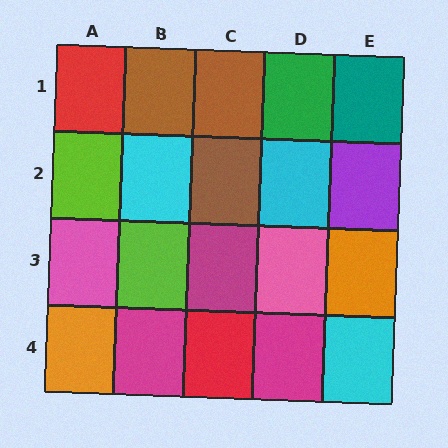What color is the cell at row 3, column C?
Magenta.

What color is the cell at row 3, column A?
Pink.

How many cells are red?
2 cells are red.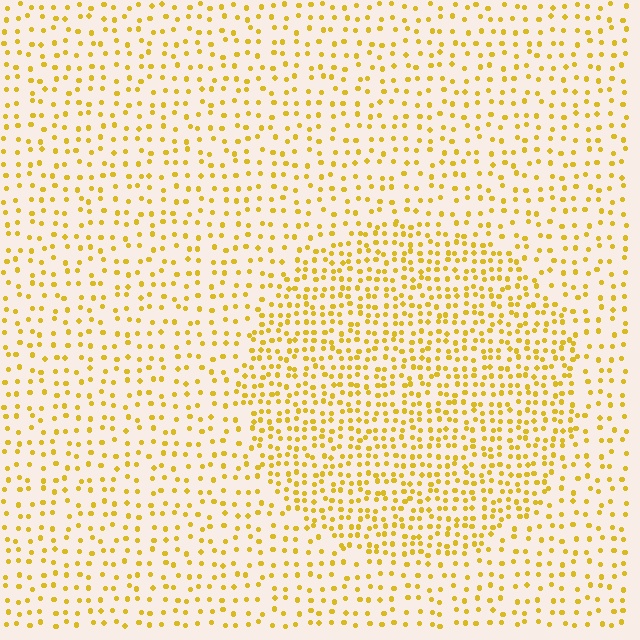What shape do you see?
I see a circle.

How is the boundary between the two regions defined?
The boundary is defined by a change in element density (approximately 1.9x ratio). All elements are the same color, size, and shape.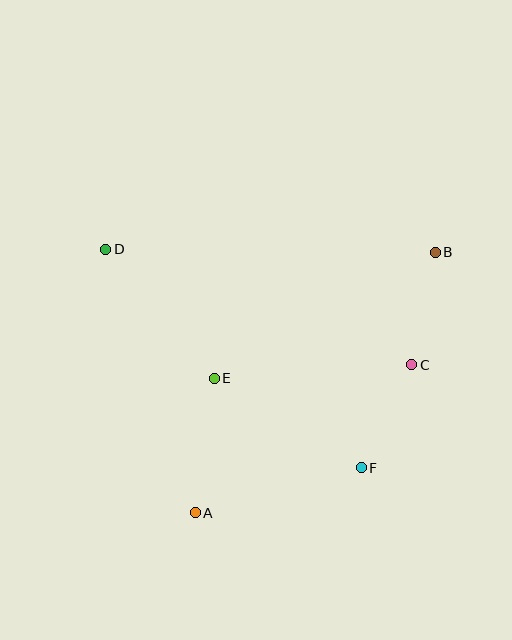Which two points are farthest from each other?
Points A and B are farthest from each other.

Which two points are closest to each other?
Points C and F are closest to each other.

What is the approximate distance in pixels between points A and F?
The distance between A and F is approximately 172 pixels.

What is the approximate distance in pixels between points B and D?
The distance between B and D is approximately 329 pixels.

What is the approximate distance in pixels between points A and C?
The distance between A and C is approximately 262 pixels.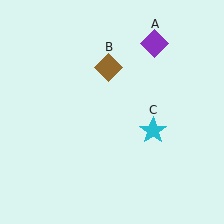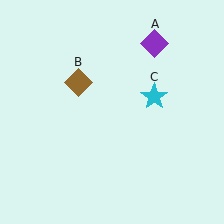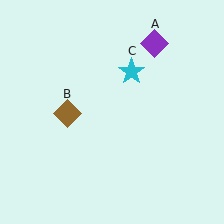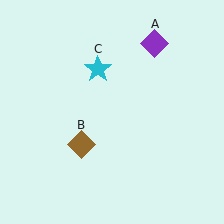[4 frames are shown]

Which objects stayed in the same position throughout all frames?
Purple diamond (object A) remained stationary.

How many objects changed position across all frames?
2 objects changed position: brown diamond (object B), cyan star (object C).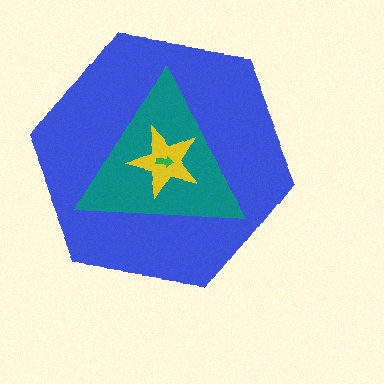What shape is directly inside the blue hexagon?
The teal triangle.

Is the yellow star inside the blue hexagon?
Yes.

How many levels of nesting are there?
4.